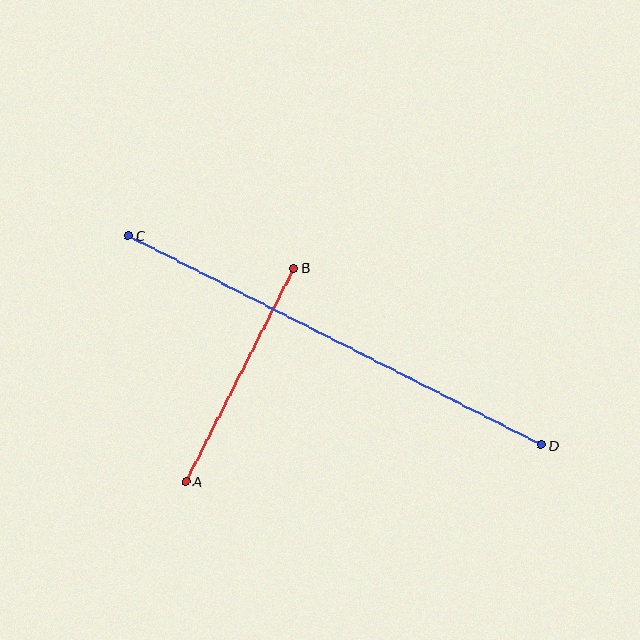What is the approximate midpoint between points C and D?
The midpoint is at approximately (335, 340) pixels.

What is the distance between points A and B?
The distance is approximately 240 pixels.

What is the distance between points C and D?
The distance is approximately 463 pixels.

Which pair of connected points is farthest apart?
Points C and D are farthest apart.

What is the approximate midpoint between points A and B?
The midpoint is at approximately (240, 375) pixels.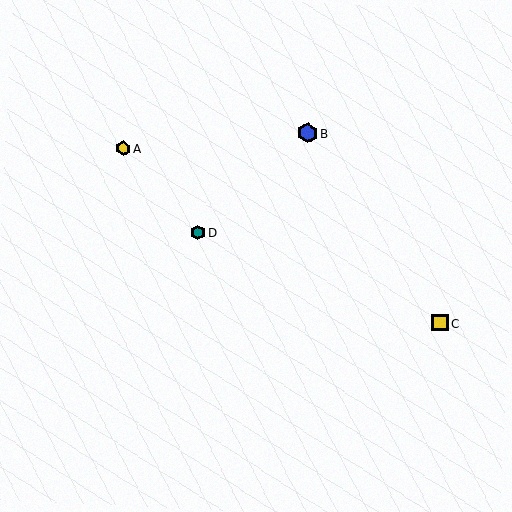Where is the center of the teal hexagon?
The center of the teal hexagon is at (198, 233).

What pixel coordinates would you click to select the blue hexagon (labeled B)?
Click at (308, 133) to select the blue hexagon B.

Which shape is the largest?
The blue hexagon (labeled B) is the largest.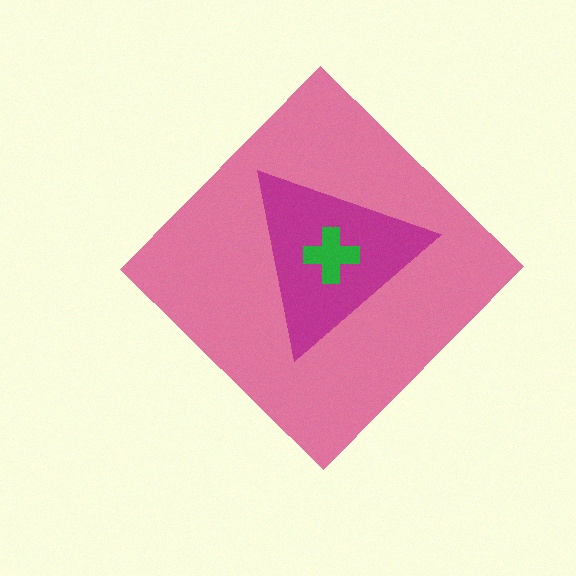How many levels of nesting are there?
3.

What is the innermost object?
The green cross.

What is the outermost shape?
The pink diamond.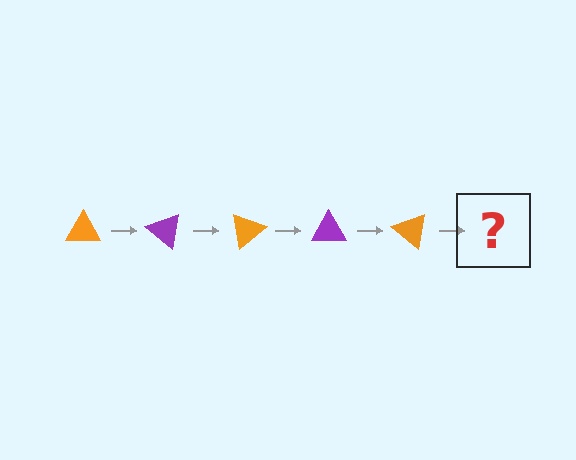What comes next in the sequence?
The next element should be a purple triangle, rotated 200 degrees from the start.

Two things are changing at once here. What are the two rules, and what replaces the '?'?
The two rules are that it rotates 40 degrees each step and the color cycles through orange and purple. The '?' should be a purple triangle, rotated 200 degrees from the start.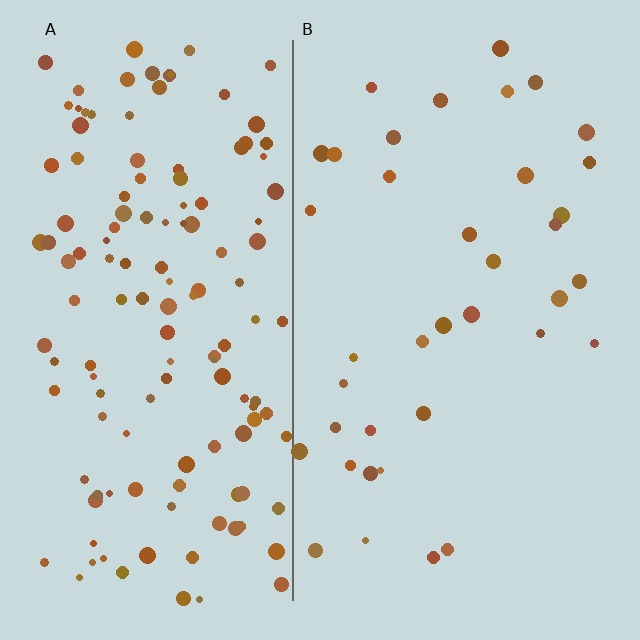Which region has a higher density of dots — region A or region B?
A (the left).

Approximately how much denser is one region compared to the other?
Approximately 3.6× — region A over region B.